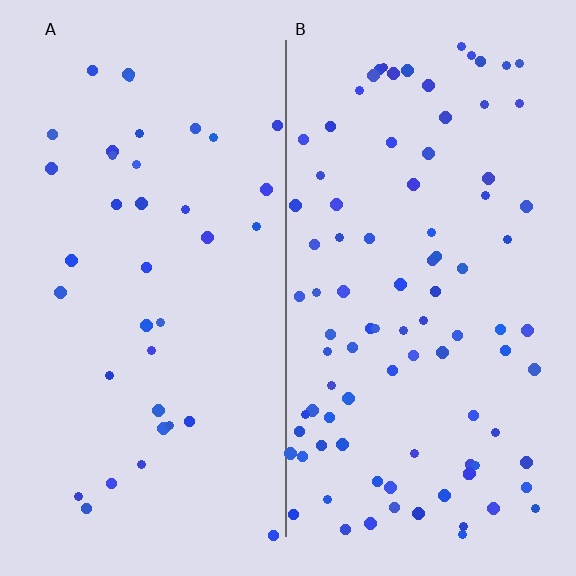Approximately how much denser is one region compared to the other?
Approximately 2.5× — region B over region A.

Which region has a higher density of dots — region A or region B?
B (the right).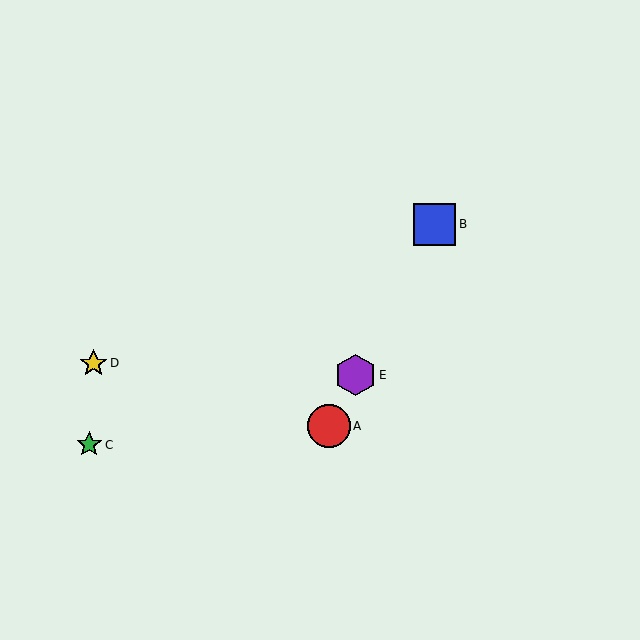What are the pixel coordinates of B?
Object B is at (435, 224).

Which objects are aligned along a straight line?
Objects A, B, E are aligned along a straight line.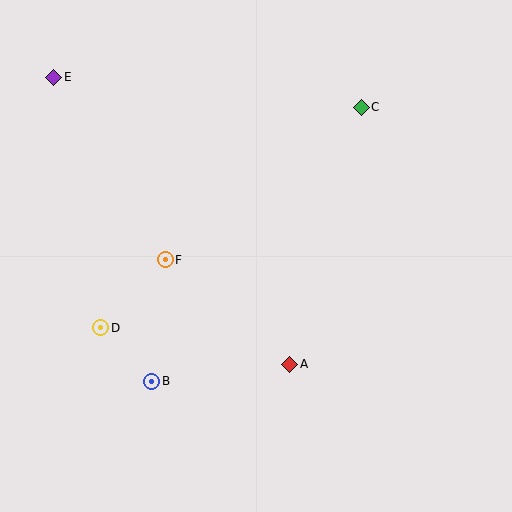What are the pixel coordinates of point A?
Point A is at (290, 364).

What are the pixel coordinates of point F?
Point F is at (165, 260).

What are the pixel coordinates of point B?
Point B is at (152, 381).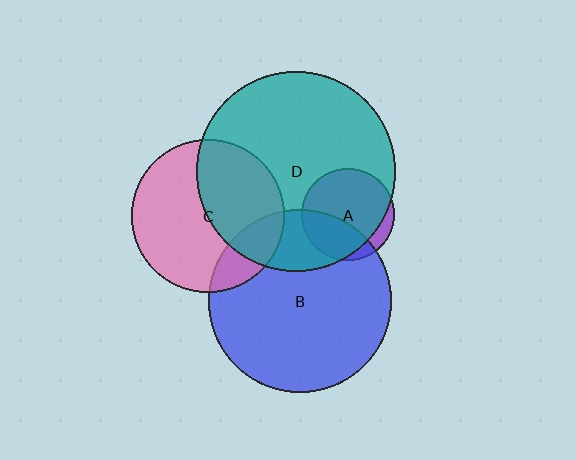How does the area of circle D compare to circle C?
Approximately 1.7 times.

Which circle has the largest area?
Circle D (teal).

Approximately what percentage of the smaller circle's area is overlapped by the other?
Approximately 35%.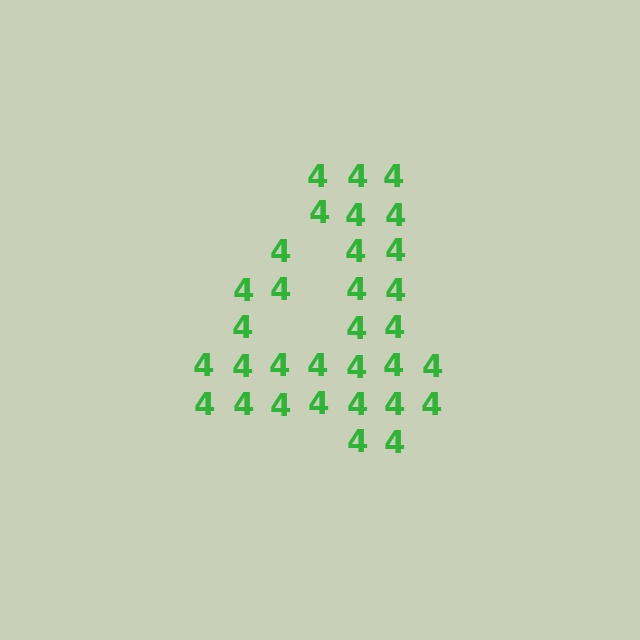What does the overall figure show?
The overall figure shows the digit 4.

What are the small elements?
The small elements are digit 4's.